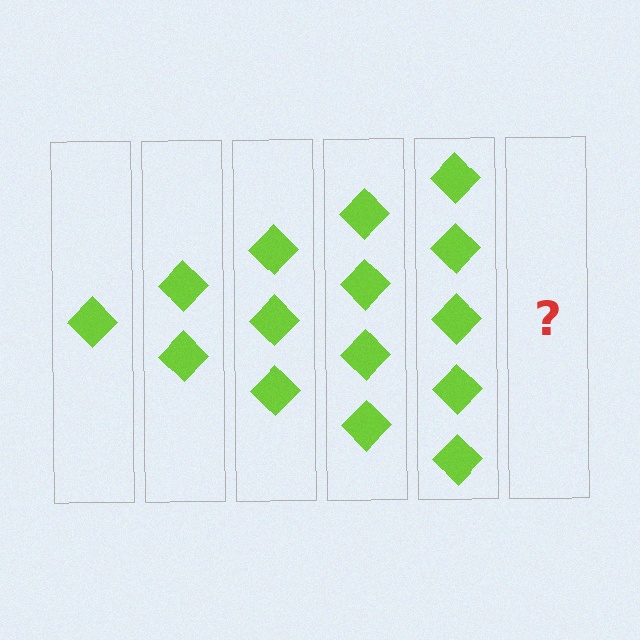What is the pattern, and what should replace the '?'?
The pattern is that each step adds one more diamond. The '?' should be 6 diamonds.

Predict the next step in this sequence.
The next step is 6 diamonds.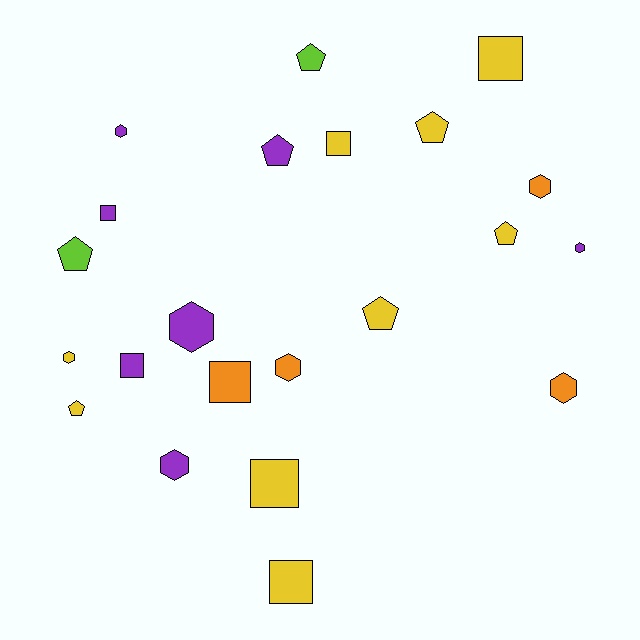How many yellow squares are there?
There are 4 yellow squares.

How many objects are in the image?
There are 22 objects.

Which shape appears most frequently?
Hexagon, with 8 objects.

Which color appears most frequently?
Yellow, with 9 objects.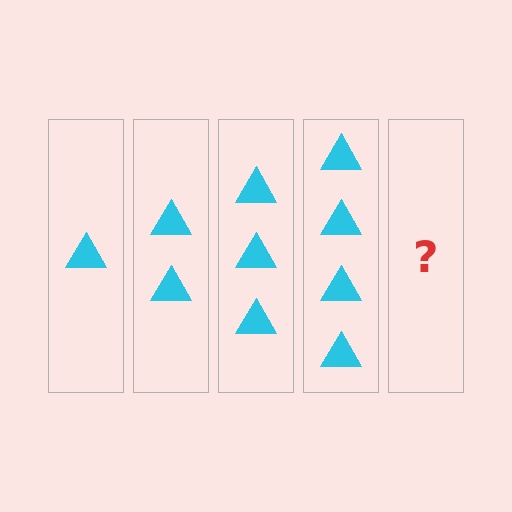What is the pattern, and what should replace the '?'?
The pattern is that each step adds one more triangle. The '?' should be 5 triangles.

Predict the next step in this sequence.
The next step is 5 triangles.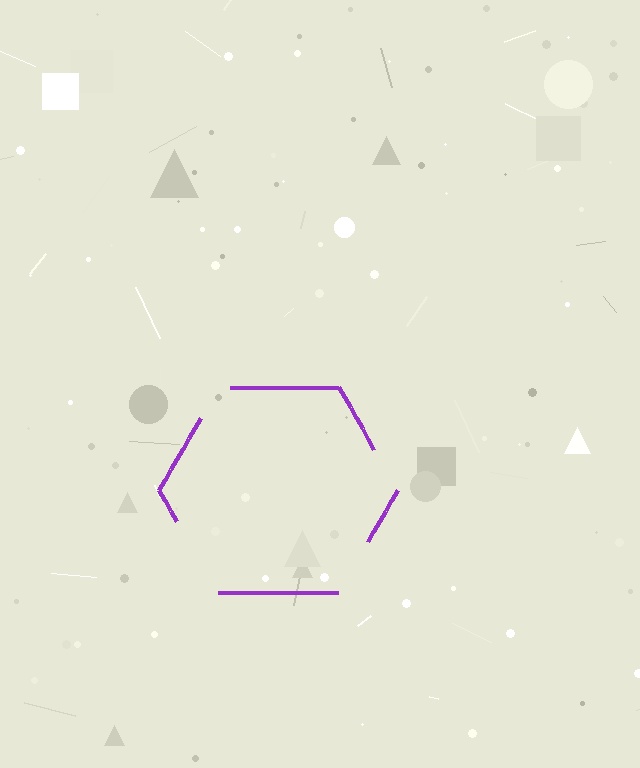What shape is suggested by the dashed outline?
The dashed outline suggests a hexagon.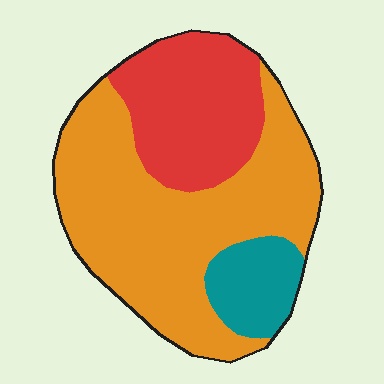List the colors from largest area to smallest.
From largest to smallest: orange, red, teal.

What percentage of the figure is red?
Red covers 29% of the figure.